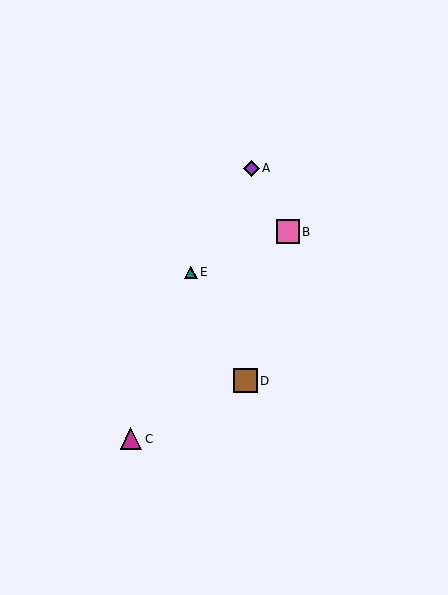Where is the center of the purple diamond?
The center of the purple diamond is at (251, 168).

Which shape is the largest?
The brown square (labeled D) is the largest.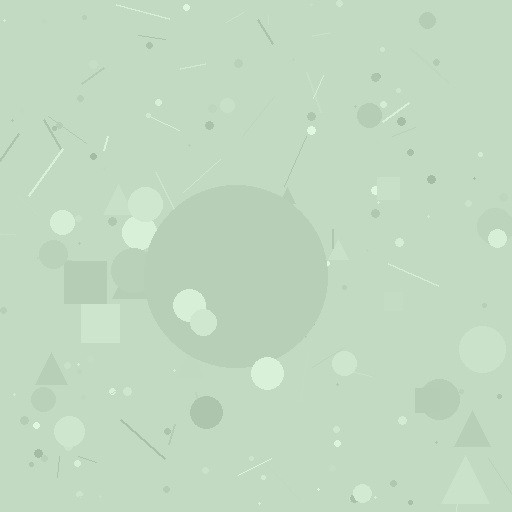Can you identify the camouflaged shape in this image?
The camouflaged shape is a circle.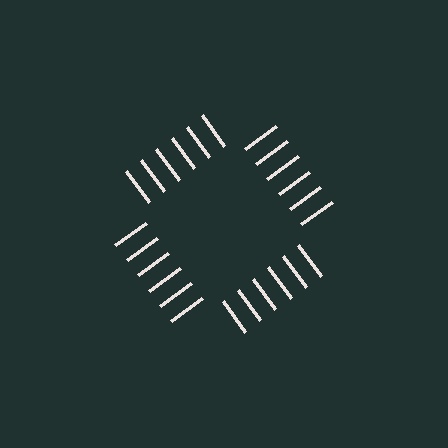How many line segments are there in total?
24 — 6 along each of the 4 edges.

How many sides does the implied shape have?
4 sides — the line-ends trace a square.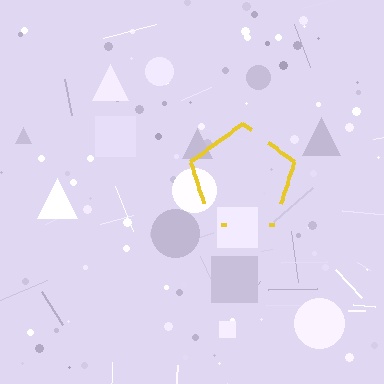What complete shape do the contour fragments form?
The contour fragments form a pentagon.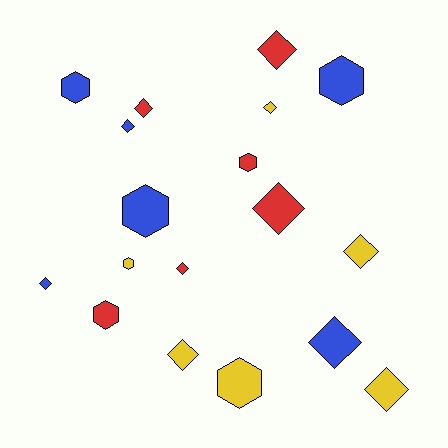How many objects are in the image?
There are 18 objects.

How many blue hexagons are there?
There are 3 blue hexagons.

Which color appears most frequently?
Yellow, with 6 objects.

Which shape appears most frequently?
Diamond, with 11 objects.